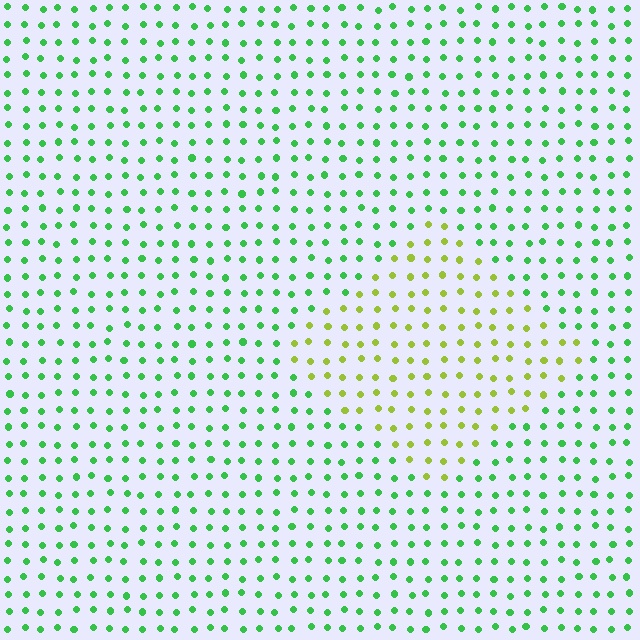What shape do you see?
I see a diamond.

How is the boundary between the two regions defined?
The boundary is defined purely by a slight shift in hue (about 50 degrees). Spacing, size, and orientation are identical on both sides.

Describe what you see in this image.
The image is filled with small green elements in a uniform arrangement. A diamond-shaped region is visible where the elements are tinted to a slightly different hue, forming a subtle color boundary.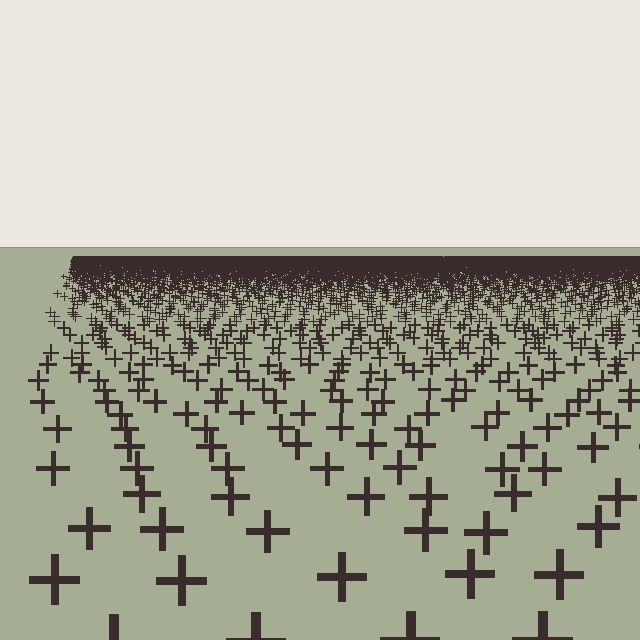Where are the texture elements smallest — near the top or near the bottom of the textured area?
Near the top.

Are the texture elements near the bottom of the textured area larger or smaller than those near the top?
Larger. Near the bottom, elements are closer to the viewer and appear at a bigger on-screen size.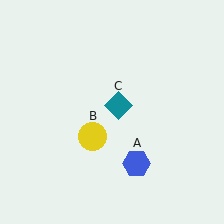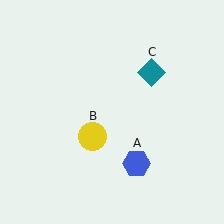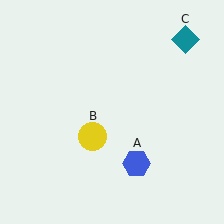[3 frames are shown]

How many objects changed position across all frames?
1 object changed position: teal diamond (object C).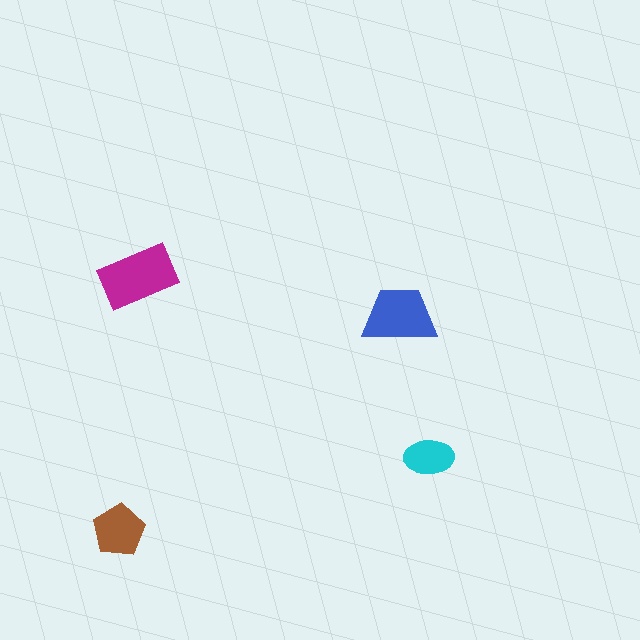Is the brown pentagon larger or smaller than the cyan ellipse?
Larger.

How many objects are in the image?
There are 4 objects in the image.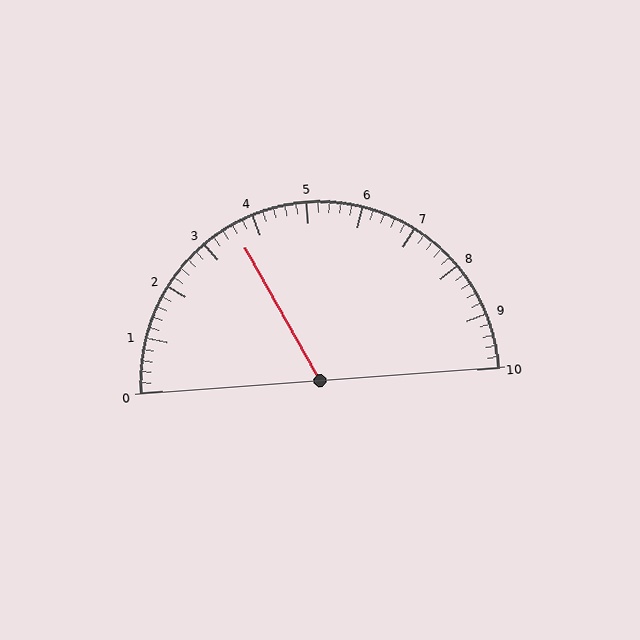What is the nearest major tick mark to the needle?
The nearest major tick mark is 4.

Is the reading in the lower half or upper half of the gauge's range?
The reading is in the lower half of the range (0 to 10).